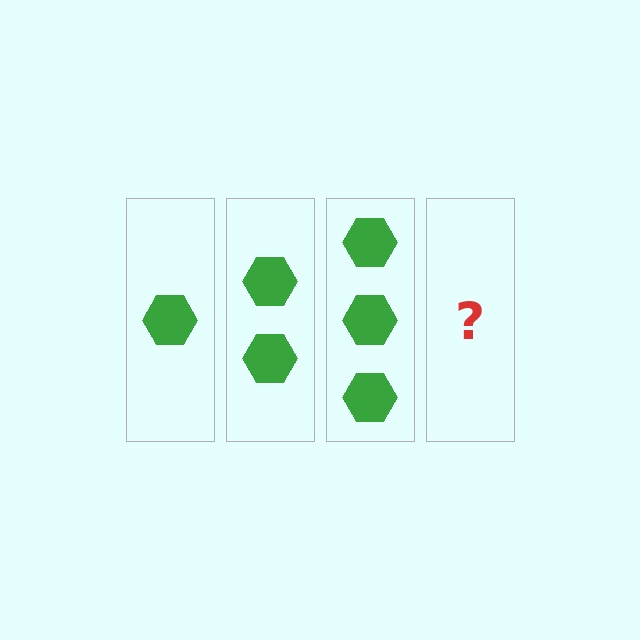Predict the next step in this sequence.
The next step is 4 hexagons.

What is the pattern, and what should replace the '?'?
The pattern is that each step adds one more hexagon. The '?' should be 4 hexagons.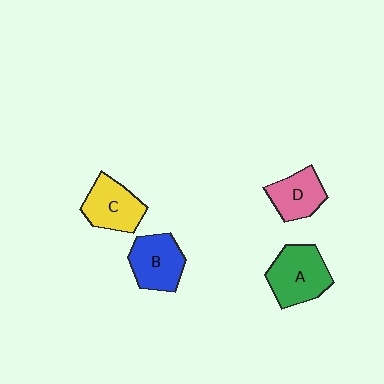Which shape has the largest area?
Shape A (green).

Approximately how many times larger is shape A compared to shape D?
Approximately 1.4 times.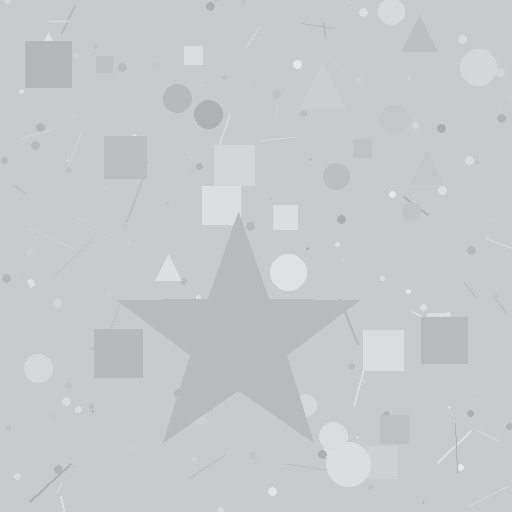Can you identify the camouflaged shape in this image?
The camouflaged shape is a star.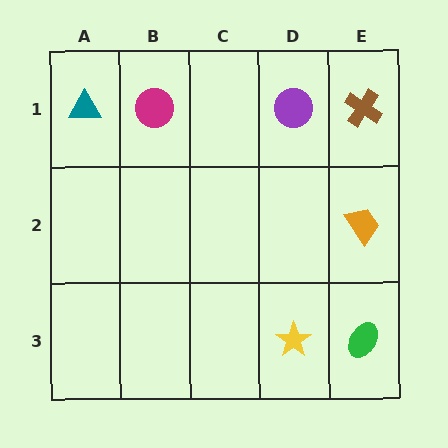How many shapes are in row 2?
1 shape.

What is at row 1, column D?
A purple circle.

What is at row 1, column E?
A brown cross.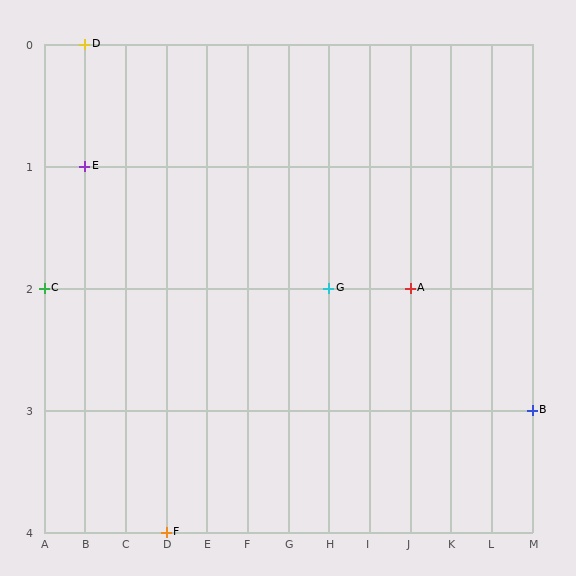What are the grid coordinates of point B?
Point B is at grid coordinates (M, 3).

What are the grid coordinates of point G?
Point G is at grid coordinates (H, 2).